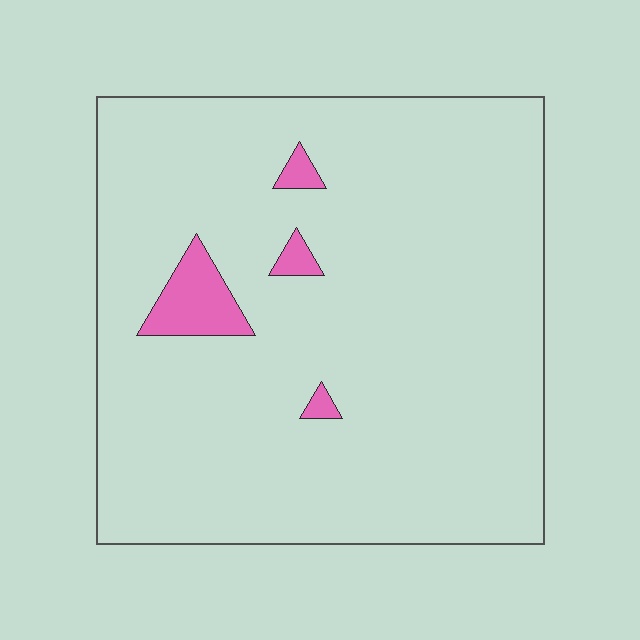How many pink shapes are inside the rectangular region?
4.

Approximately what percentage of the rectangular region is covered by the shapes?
Approximately 5%.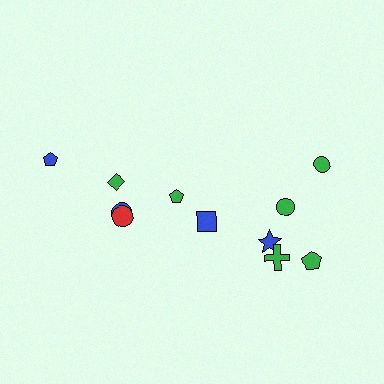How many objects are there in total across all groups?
There are 11 objects.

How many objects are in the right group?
There are 7 objects.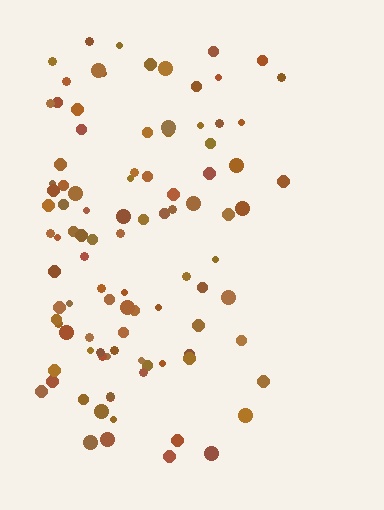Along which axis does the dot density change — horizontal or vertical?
Horizontal.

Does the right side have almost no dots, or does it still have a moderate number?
Still a moderate number, just noticeably fewer than the left.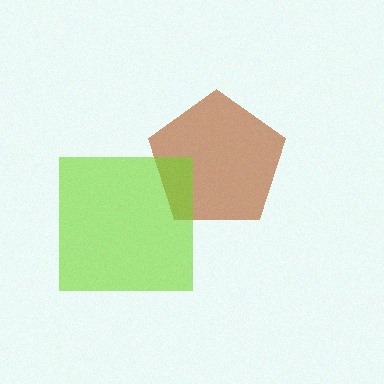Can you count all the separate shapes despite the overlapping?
Yes, there are 2 separate shapes.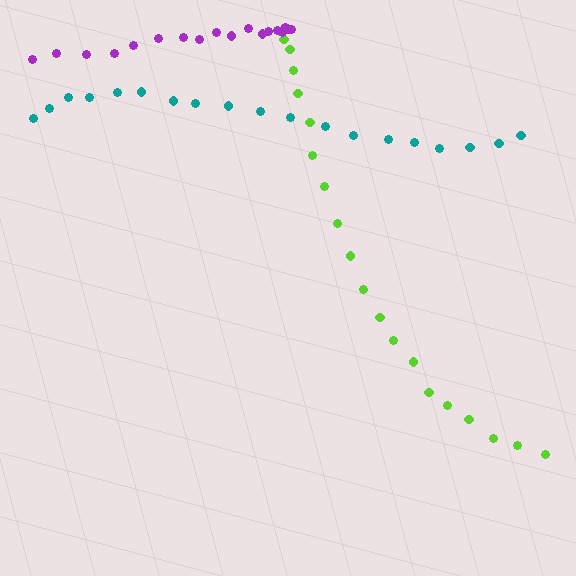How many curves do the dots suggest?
There are 3 distinct paths.